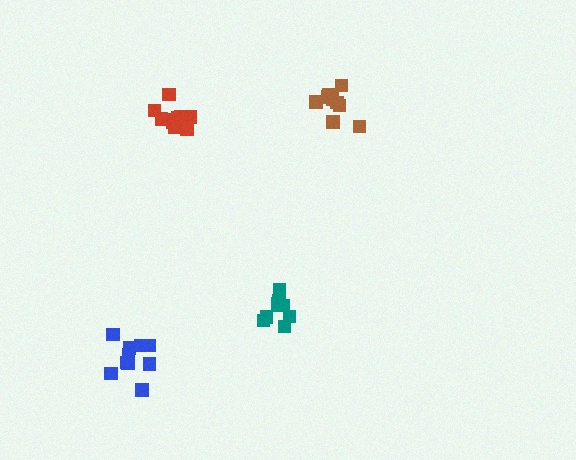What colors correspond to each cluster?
The clusters are colored: teal, brown, red, blue.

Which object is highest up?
The brown cluster is topmost.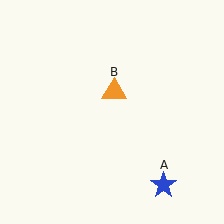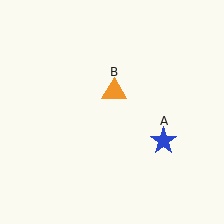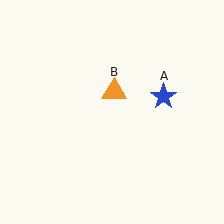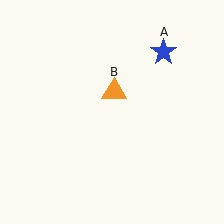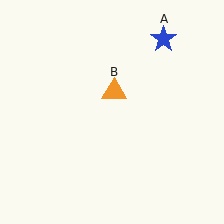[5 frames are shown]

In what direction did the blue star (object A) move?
The blue star (object A) moved up.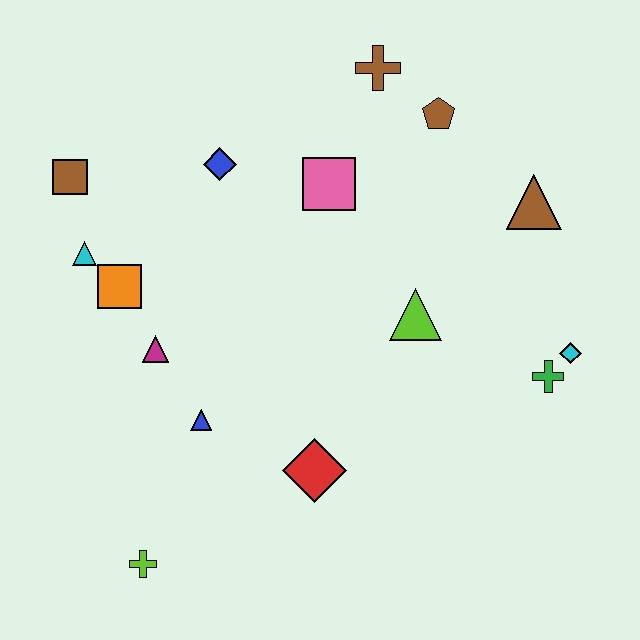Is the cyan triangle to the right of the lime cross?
No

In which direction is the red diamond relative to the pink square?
The red diamond is below the pink square.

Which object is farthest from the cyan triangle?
The cyan diamond is farthest from the cyan triangle.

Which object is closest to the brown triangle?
The brown pentagon is closest to the brown triangle.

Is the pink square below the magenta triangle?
No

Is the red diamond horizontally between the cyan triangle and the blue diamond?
No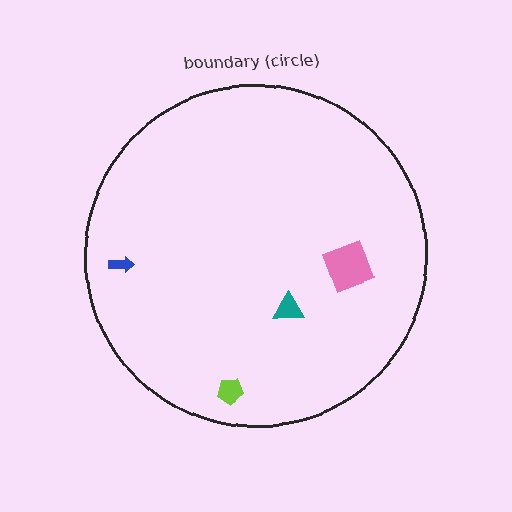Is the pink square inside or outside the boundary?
Inside.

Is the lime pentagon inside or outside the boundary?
Inside.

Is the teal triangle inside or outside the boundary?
Inside.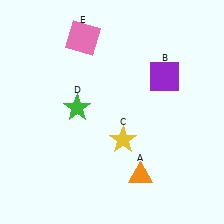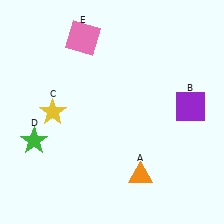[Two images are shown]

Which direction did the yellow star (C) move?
The yellow star (C) moved left.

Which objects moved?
The objects that moved are: the purple square (B), the yellow star (C), the green star (D).